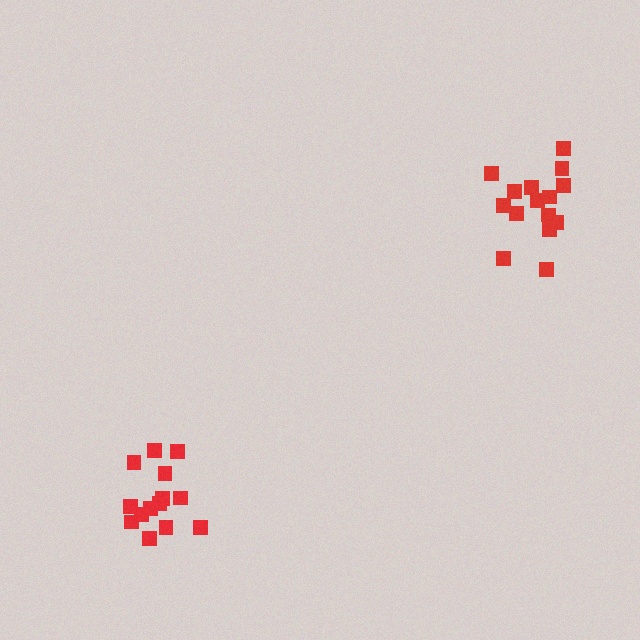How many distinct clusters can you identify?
There are 2 distinct clusters.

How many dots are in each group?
Group 1: 15 dots, Group 2: 14 dots (29 total).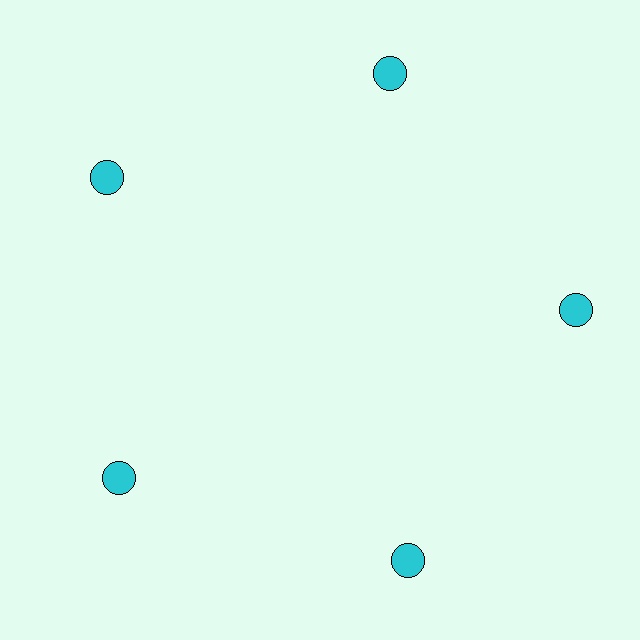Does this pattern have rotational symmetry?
Yes, this pattern has 5-fold rotational symmetry. It looks the same after rotating 72 degrees around the center.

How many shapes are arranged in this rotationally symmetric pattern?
There are 5 shapes, arranged in 5 groups of 1.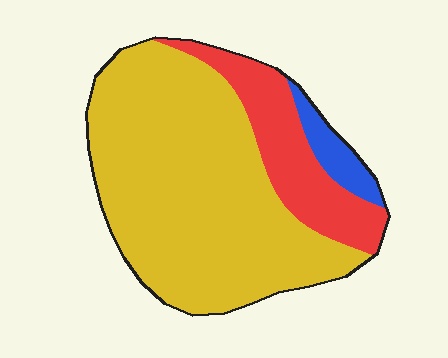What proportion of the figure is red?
Red takes up about one fifth (1/5) of the figure.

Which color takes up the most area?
Yellow, at roughly 75%.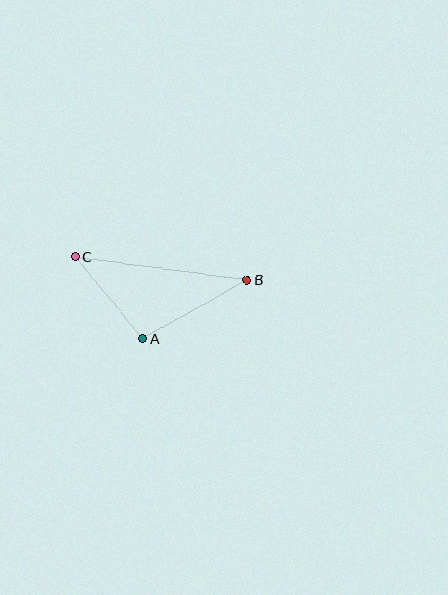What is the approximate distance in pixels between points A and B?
The distance between A and B is approximately 120 pixels.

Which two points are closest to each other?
Points A and C are closest to each other.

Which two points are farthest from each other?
Points B and C are farthest from each other.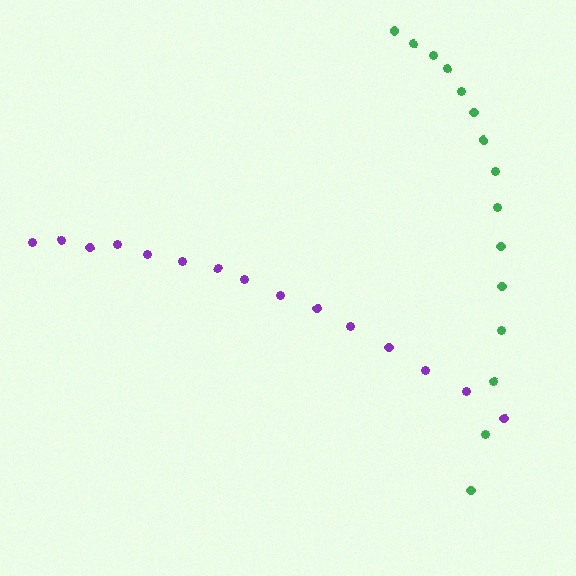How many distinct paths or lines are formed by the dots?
There are 2 distinct paths.